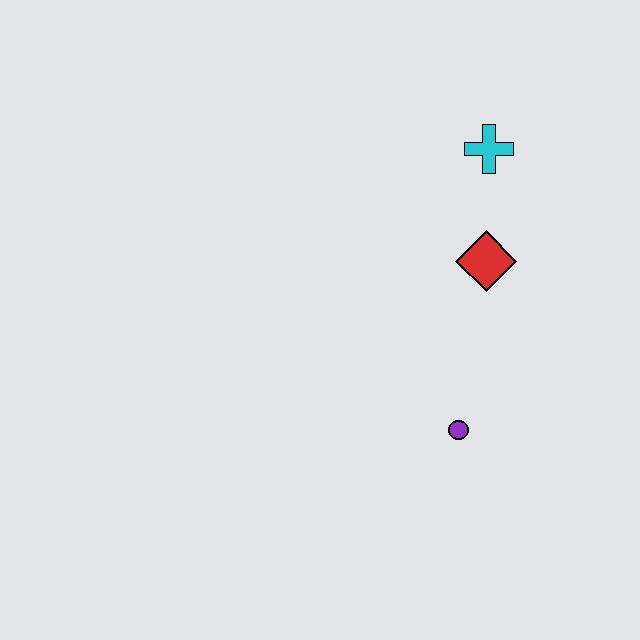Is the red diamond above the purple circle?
Yes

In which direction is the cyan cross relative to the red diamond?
The cyan cross is above the red diamond.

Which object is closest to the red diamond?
The cyan cross is closest to the red diamond.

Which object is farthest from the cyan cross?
The purple circle is farthest from the cyan cross.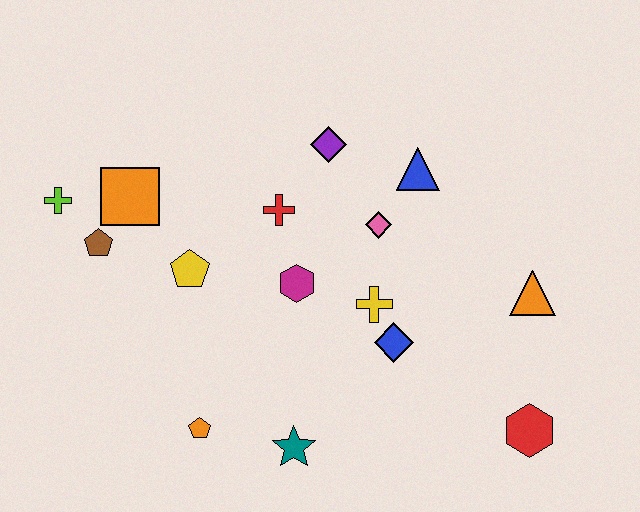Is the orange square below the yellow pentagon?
No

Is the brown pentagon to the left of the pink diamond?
Yes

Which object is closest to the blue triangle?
The pink diamond is closest to the blue triangle.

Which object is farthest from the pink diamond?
The lime cross is farthest from the pink diamond.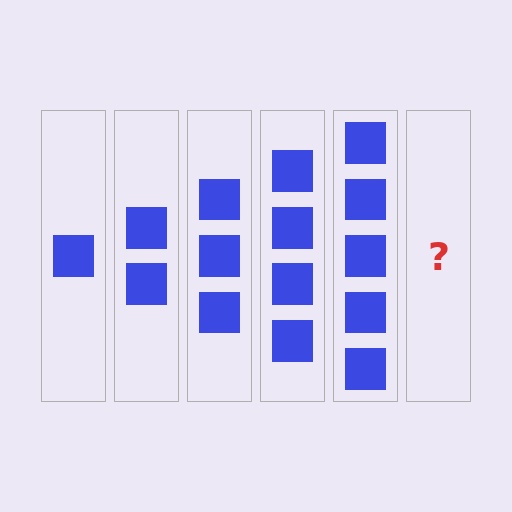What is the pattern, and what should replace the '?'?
The pattern is that each step adds one more square. The '?' should be 6 squares.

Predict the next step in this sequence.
The next step is 6 squares.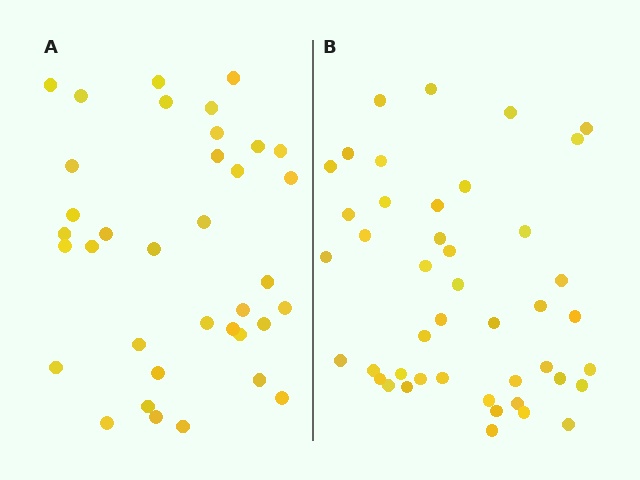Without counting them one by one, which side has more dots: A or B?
Region B (the right region) has more dots.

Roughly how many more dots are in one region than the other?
Region B has roughly 8 or so more dots than region A.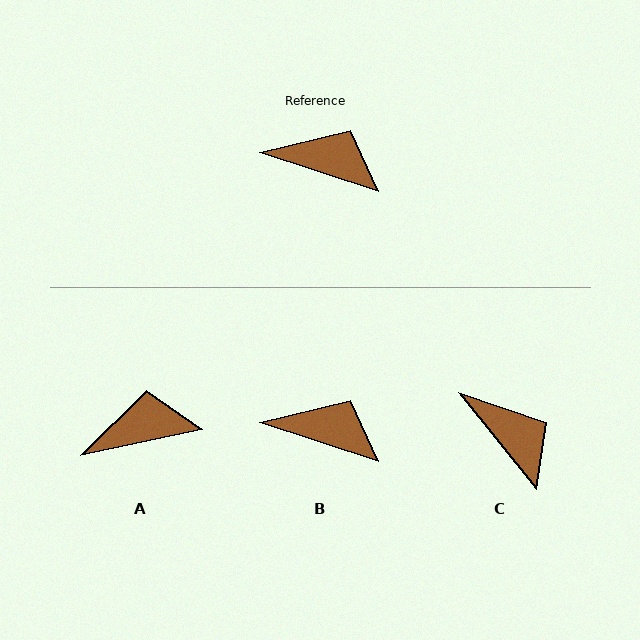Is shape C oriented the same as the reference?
No, it is off by about 33 degrees.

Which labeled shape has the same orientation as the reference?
B.